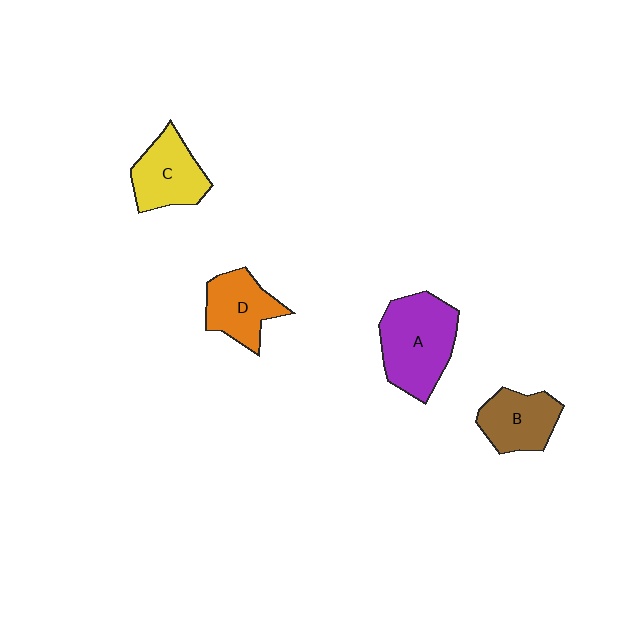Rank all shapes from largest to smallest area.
From largest to smallest: A (purple), C (yellow), D (orange), B (brown).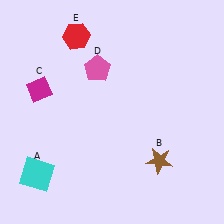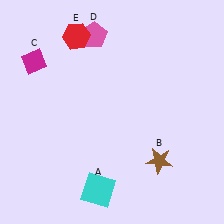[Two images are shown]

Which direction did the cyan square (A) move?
The cyan square (A) moved right.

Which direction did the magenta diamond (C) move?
The magenta diamond (C) moved up.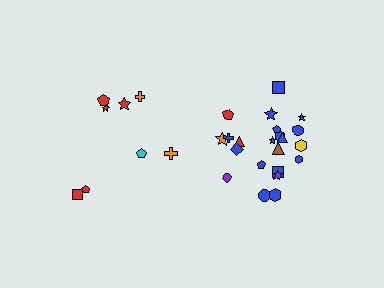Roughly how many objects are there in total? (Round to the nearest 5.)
Roughly 30 objects in total.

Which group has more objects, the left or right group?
The right group.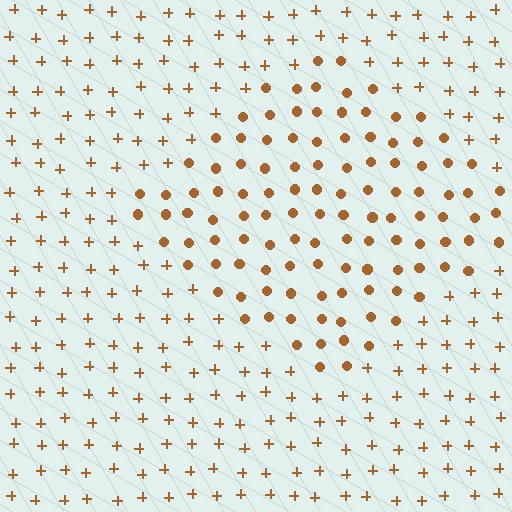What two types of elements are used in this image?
The image uses circles inside the diamond region and plus signs outside it.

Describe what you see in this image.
The image is filled with small brown elements arranged in a uniform grid. A diamond-shaped region contains circles, while the surrounding area contains plus signs. The boundary is defined purely by the change in element shape.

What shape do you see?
I see a diamond.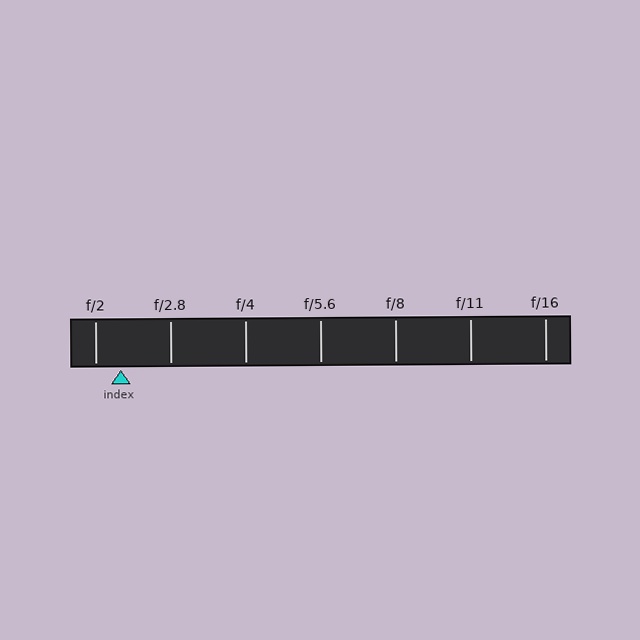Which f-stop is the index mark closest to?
The index mark is closest to f/2.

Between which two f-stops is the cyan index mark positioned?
The index mark is between f/2 and f/2.8.